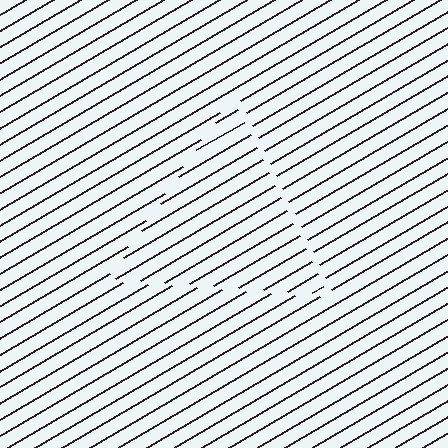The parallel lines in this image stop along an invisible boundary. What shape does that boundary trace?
An illusory triangle. The interior of the shape contains the same grating, shifted by half a period — the contour is defined by the phase discontinuity where line-ends from the inner and outer gratings abut.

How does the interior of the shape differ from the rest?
The interior of the shape contains the same grating, shifted by half a period — the contour is defined by the phase discontinuity where line-ends from the inner and outer gratings abut.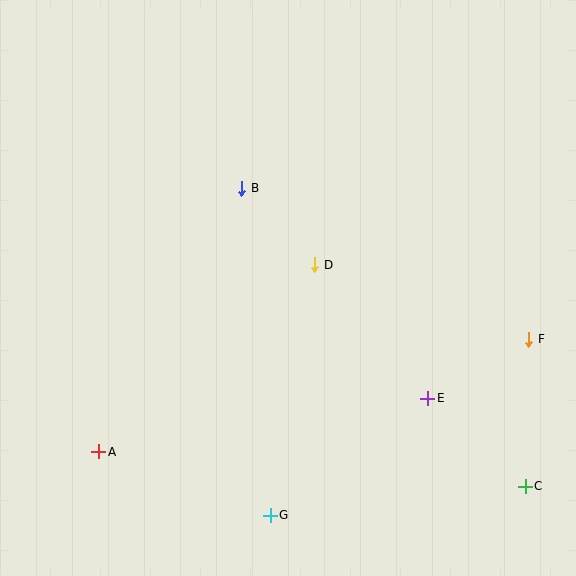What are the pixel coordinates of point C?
Point C is at (525, 486).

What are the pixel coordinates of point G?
Point G is at (270, 515).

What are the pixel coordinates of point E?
Point E is at (428, 398).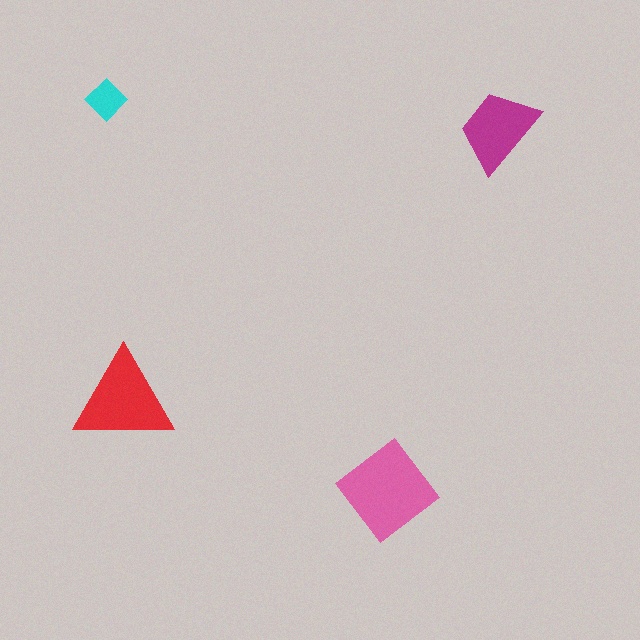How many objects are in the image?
There are 4 objects in the image.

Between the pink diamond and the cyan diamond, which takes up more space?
The pink diamond.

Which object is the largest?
The pink diamond.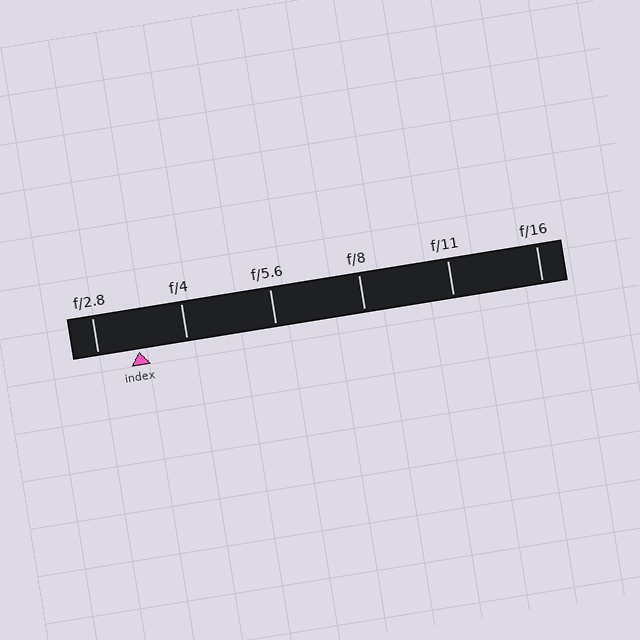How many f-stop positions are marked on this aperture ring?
There are 6 f-stop positions marked.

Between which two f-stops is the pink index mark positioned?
The index mark is between f/2.8 and f/4.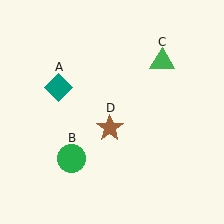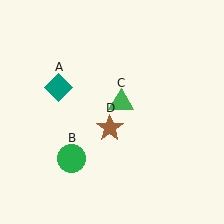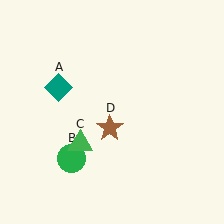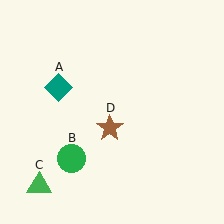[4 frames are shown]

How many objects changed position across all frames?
1 object changed position: green triangle (object C).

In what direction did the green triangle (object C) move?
The green triangle (object C) moved down and to the left.